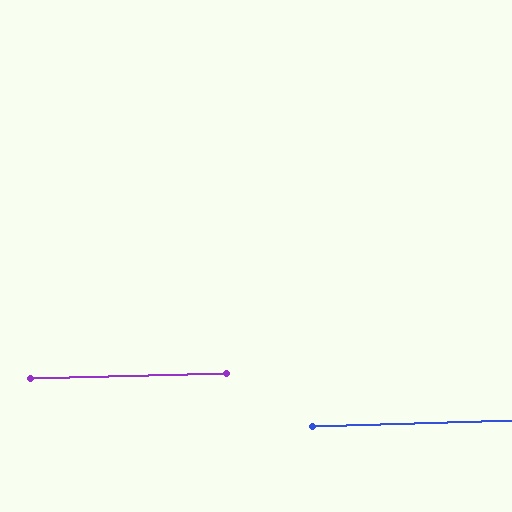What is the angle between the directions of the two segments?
Approximately 0 degrees.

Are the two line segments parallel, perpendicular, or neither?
Parallel — their directions differ by only 0.1°.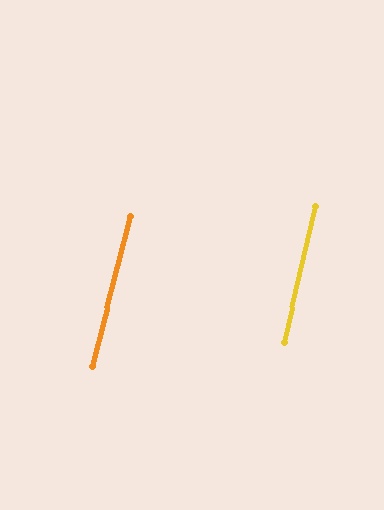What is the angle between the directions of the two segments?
Approximately 2 degrees.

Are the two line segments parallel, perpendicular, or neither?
Parallel — their directions differ by only 1.6°.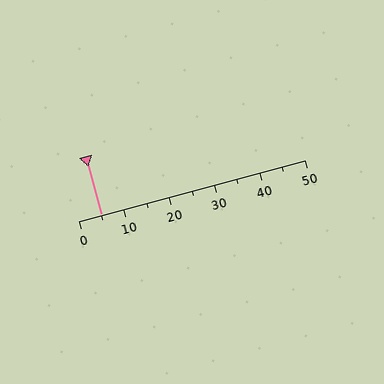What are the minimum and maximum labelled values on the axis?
The axis runs from 0 to 50.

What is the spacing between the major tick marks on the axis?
The major ticks are spaced 10 apart.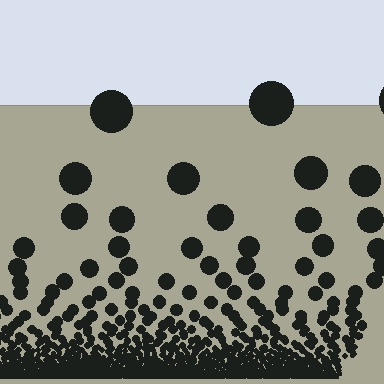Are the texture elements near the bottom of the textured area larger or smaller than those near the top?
Smaller. The gradient is inverted — elements near the bottom are smaller and denser.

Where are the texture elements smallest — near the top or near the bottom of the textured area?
Near the bottom.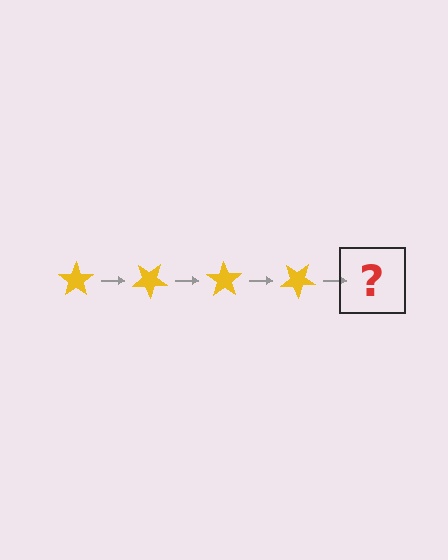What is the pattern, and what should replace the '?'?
The pattern is that the star rotates 35 degrees each step. The '?' should be a yellow star rotated 140 degrees.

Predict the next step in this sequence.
The next step is a yellow star rotated 140 degrees.